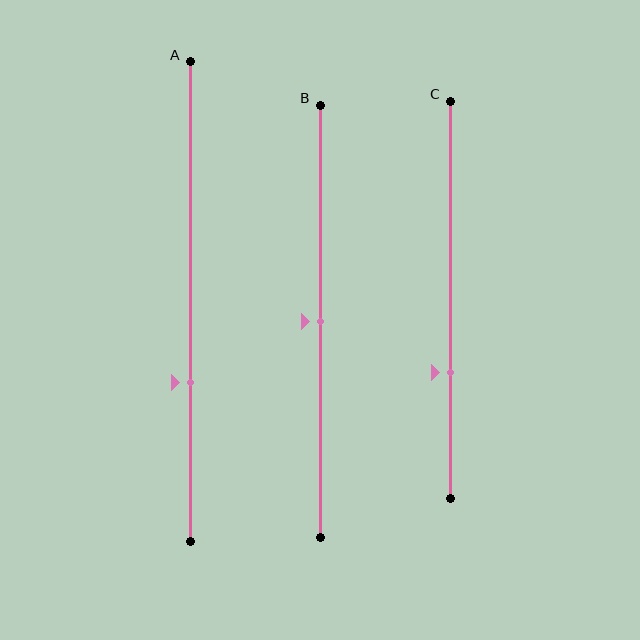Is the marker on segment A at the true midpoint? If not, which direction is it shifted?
No, the marker on segment A is shifted downward by about 17% of the segment length.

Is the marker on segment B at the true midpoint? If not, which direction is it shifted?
Yes, the marker on segment B is at the true midpoint.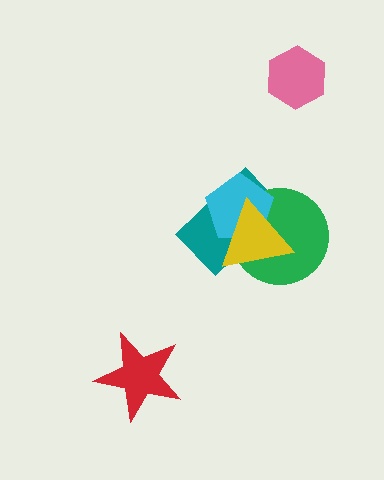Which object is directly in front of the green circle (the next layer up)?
The cyan pentagon is directly in front of the green circle.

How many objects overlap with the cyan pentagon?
3 objects overlap with the cyan pentagon.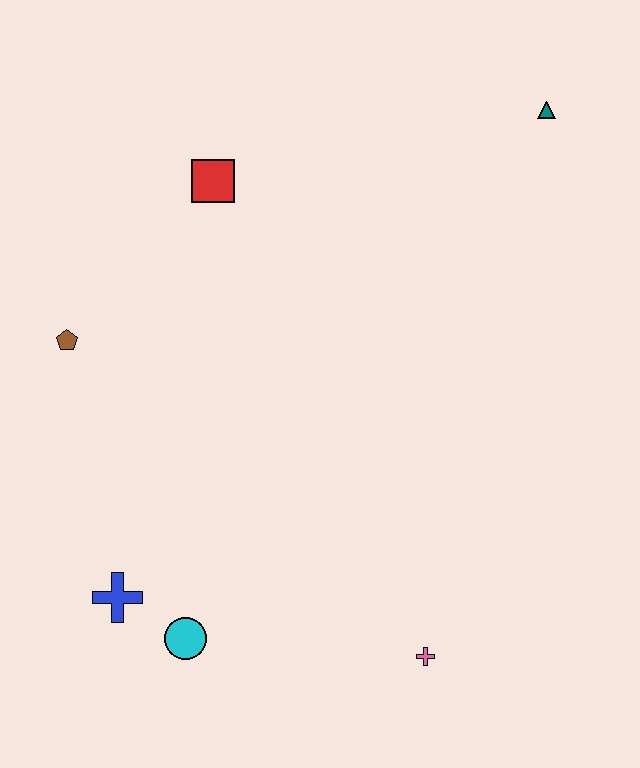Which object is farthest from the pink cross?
The teal triangle is farthest from the pink cross.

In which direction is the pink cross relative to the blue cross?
The pink cross is to the right of the blue cross.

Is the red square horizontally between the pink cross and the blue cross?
Yes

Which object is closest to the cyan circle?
The blue cross is closest to the cyan circle.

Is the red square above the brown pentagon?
Yes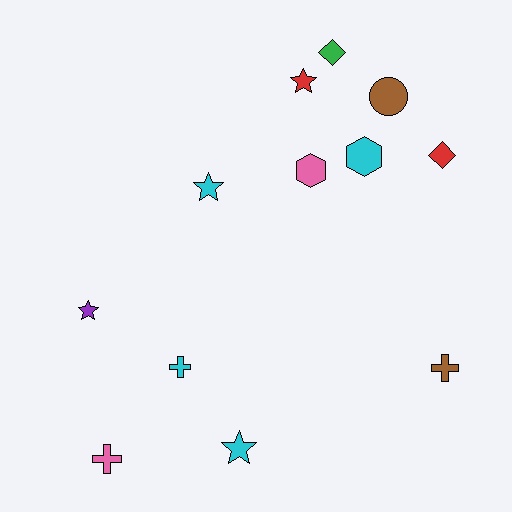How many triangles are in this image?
There are no triangles.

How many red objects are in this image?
There are 2 red objects.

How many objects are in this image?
There are 12 objects.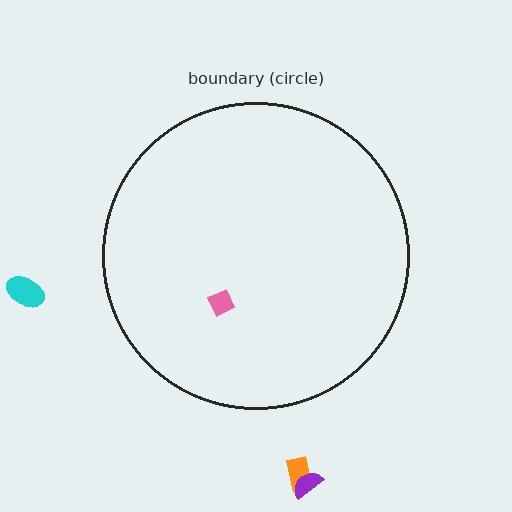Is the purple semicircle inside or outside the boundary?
Outside.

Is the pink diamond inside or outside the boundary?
Inside.